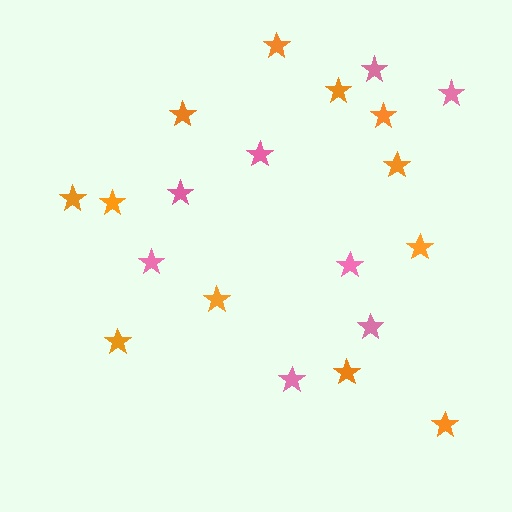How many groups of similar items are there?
There are 2 groups: one group of orange stars (12) and one group of pink stars (8).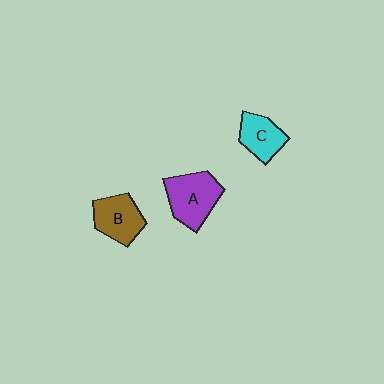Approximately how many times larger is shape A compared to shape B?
Approximately 1.2 times.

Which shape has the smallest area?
Shape C (cyan).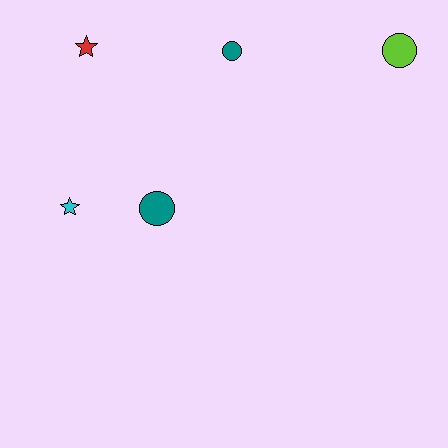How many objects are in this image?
There are 5 objects.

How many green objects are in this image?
There are no green objects.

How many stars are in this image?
There are 2 stars.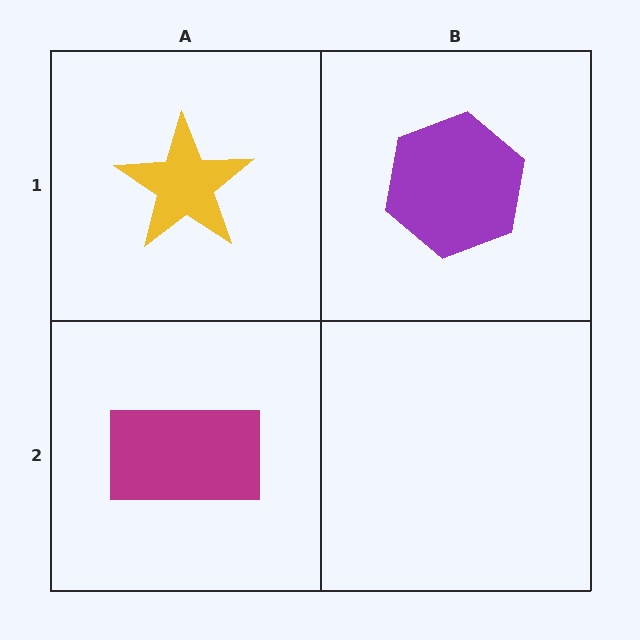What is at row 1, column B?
A purple hexagon.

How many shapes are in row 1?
2 shapes.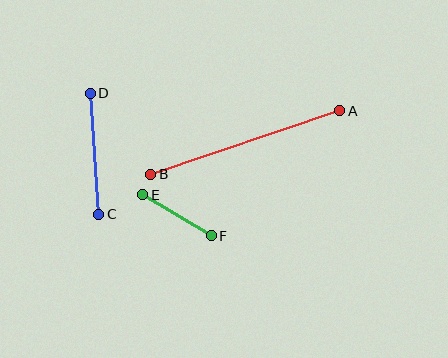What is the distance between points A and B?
The distance is approximately 200 pixels.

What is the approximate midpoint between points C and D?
The midpoint is at approximately (94, 154) pixels.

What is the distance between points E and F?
The distance is approximately 80 pixels.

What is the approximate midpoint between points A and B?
The midpoint is at approximately (245, 143) pixels.